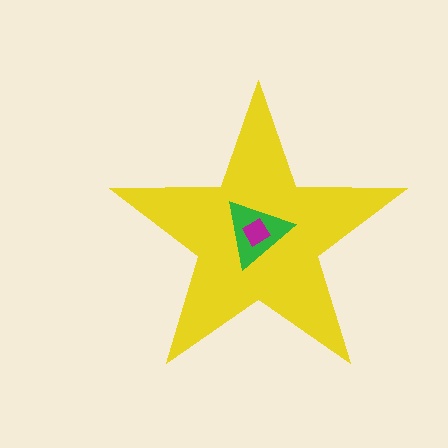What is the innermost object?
The magenta diamond.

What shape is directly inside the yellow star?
The green triangle.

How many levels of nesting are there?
3.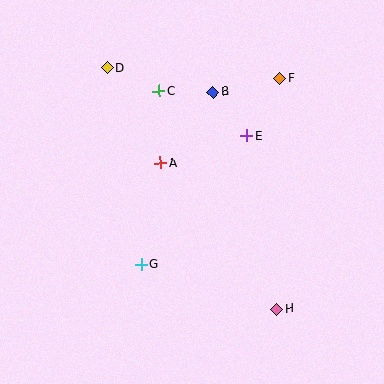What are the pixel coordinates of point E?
Point E is at (247, 136).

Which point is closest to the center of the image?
Point A at (160, 163) is closest to the center.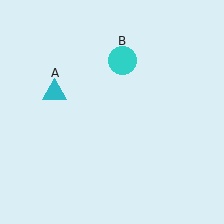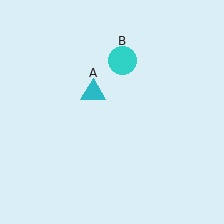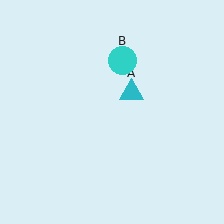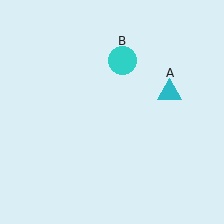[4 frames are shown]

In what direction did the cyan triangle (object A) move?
The cyan triangle (object A) moved right.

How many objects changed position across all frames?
1 object changed position: cyan triangle (object A).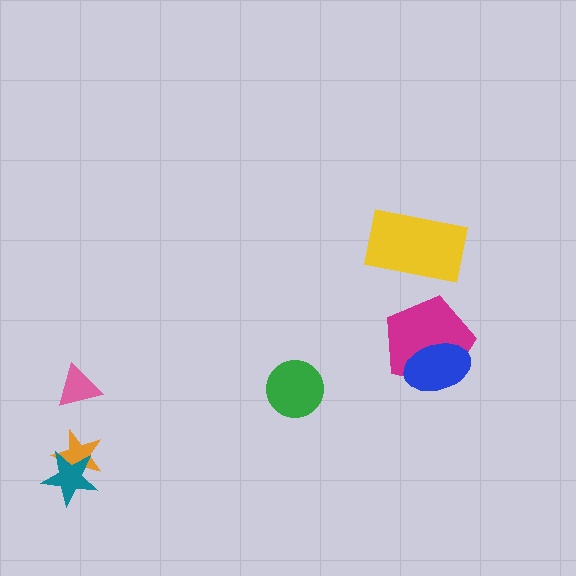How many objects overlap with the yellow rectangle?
0 objects overlap with the yellow rectangle.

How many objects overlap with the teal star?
1 object overlaps with the teal star.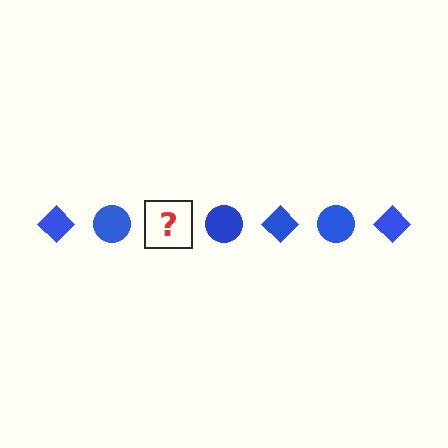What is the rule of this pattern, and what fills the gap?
The rule is that the pattern cycles through diamond, circle shapes in blue. The gap should be filled with a blue diamond.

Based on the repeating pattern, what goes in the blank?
The blank should be a blue diamond.